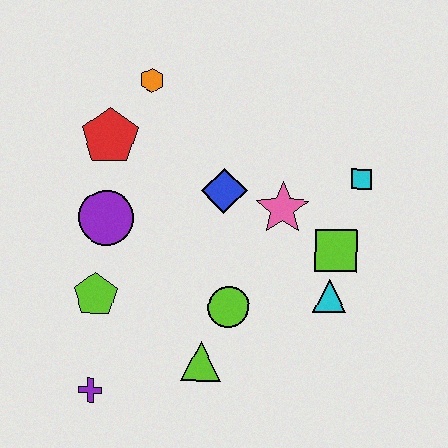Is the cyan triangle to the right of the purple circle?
Yes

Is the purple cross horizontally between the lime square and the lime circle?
No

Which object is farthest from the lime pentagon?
The cyan square is farthest from the lime pentagon.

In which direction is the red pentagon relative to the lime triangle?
The red pentagon is above the lime triangle.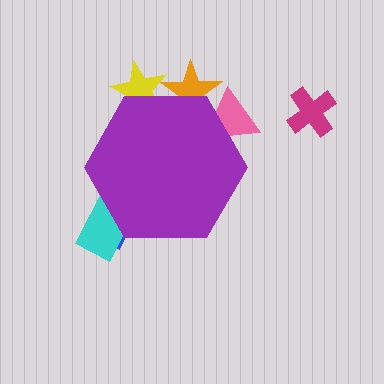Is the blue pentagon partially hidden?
Yes, the blue pentagon is partially hidden behind the purple hexagon.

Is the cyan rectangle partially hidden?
Yes, the cyan rectangle is partially hidden behind the purple hexagon.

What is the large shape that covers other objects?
A purple hexagon.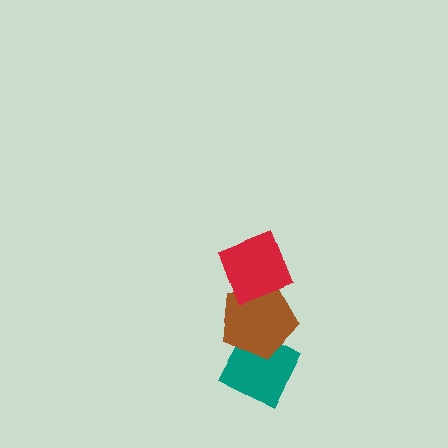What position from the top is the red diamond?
The red diamond is 1st from the top.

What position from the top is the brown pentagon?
The brown pentagon is 2nd from the top.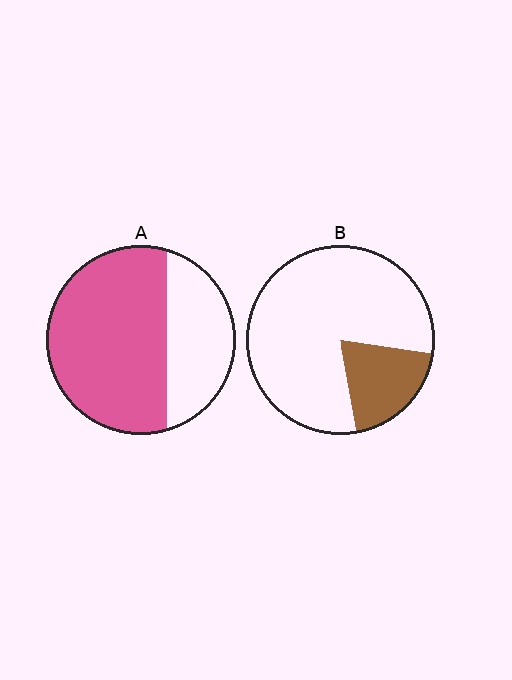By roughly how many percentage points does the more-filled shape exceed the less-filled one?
By roughly 45 percentage points (A over B).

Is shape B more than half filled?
No.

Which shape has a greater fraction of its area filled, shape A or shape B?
Shape A.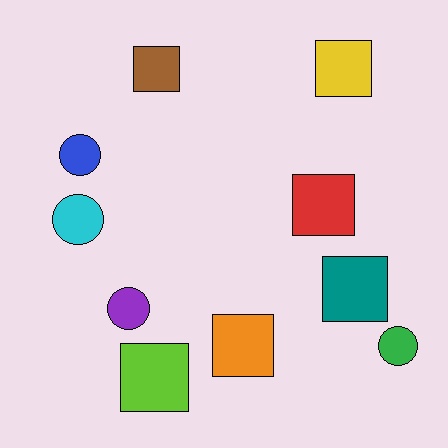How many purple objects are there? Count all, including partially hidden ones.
There is 1 purple object.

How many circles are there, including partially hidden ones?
There are 4 circles.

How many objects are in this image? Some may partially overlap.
There are 10 objects.